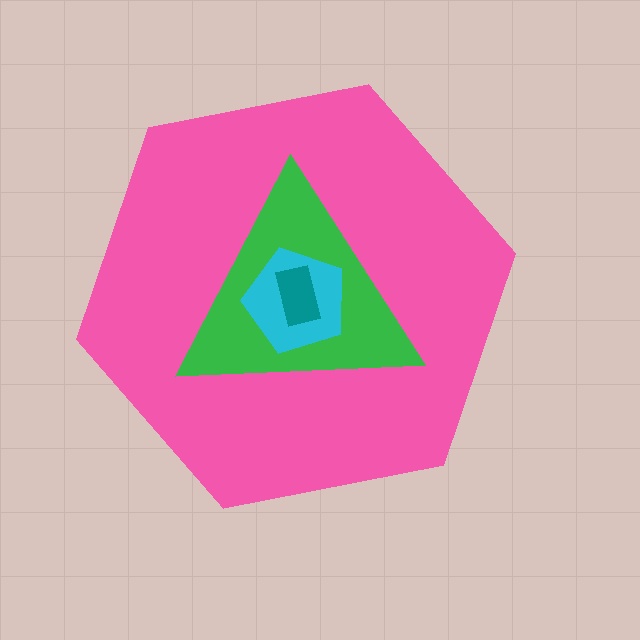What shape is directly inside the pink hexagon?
The green triangle.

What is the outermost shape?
The pink hexagon.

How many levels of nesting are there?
4.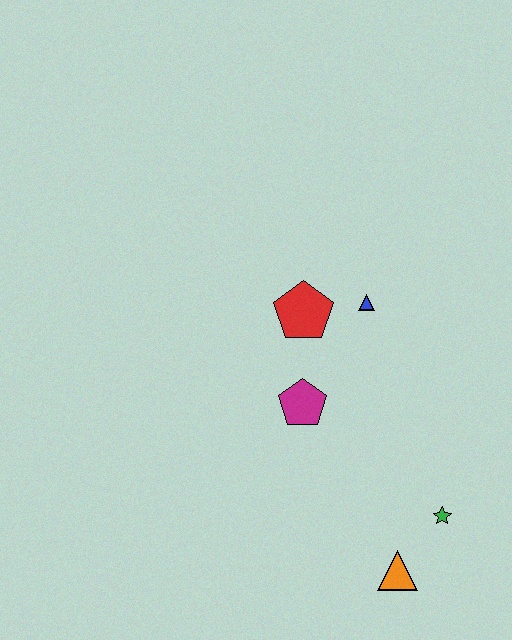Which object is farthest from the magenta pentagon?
The orange triangle is farthest from the magenta pentagon.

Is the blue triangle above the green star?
Yes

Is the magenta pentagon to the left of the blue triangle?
Yes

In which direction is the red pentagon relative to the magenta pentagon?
The red pentagon is above the magenta pentagon.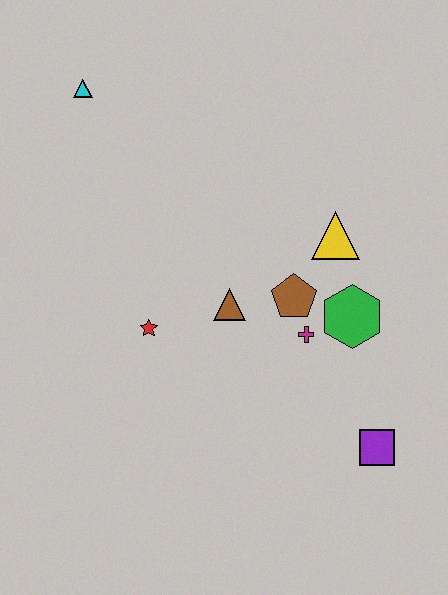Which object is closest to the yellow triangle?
The brown pentagon is closest to the yellow triangle.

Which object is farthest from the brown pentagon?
The cyan triangle is farthest from the brown pentagon.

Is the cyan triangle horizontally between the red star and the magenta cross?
No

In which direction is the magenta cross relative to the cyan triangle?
The magenta cross is below the cyan triangle.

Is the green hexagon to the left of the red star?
No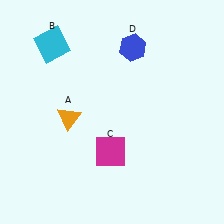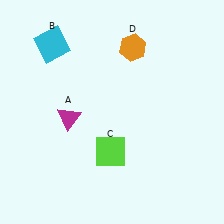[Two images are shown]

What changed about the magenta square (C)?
In Image 1, C is magenta. In Image 2, it changed to lime.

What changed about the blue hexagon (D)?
In Image 1, D is blue. In Image 2, it changed to orange.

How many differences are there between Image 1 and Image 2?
There are 3 differences between the two images.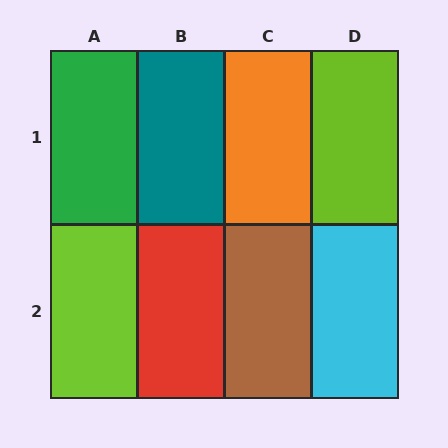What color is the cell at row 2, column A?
Lime.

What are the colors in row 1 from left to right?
Green, teal, orange, lime.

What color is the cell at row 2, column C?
Brown.